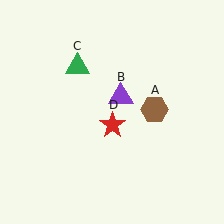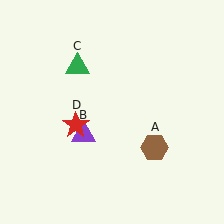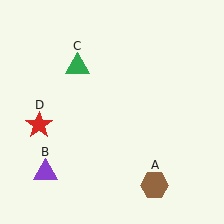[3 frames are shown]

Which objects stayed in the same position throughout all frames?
Green triangle (object C) remained stationary.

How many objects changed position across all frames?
3 objects changed position: brown hexagon (object A), purple triangle (object B), red star (object D).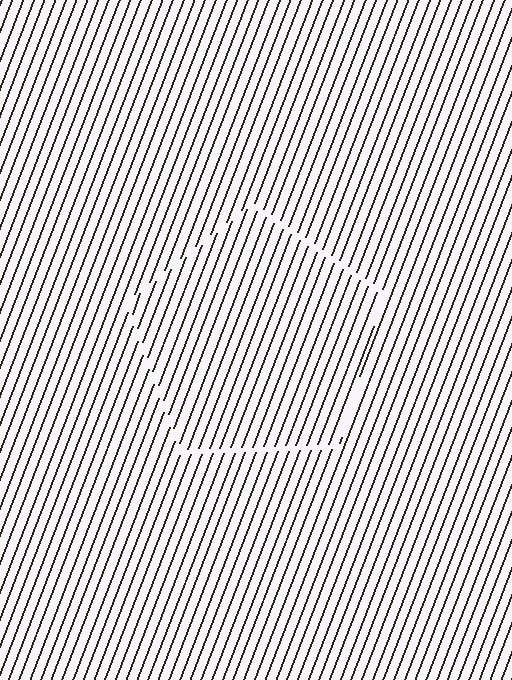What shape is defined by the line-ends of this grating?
An illusory pentagon. The interior of the shape contains the same grating, shifted by half a period — the contour is defined by the phase discontinuity where line-ends from the inner and outer gratings abut.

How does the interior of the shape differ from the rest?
The interior of the shape contains the same grating, shifted by half a period — the contour is defined by the phase discontinuity where line-ends from the inner and outer gratings abut.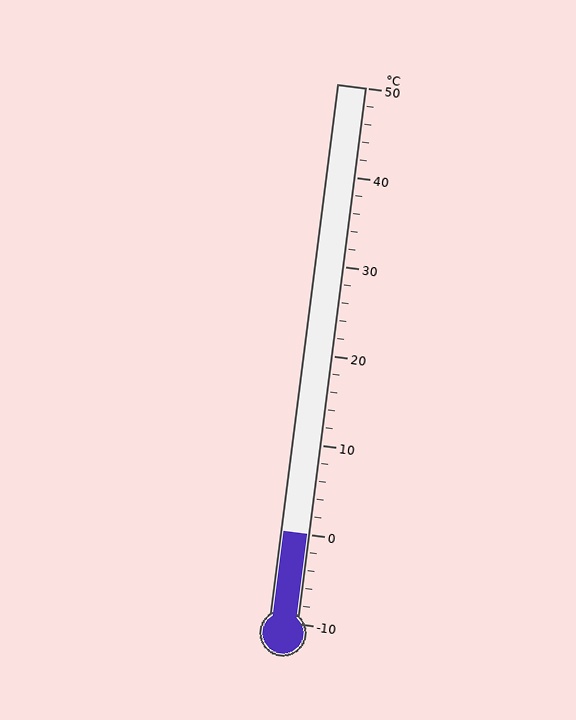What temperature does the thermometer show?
The thermometer shows approximately 0°C.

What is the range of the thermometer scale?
The thermometer scale ranges from -10°C to 50°C.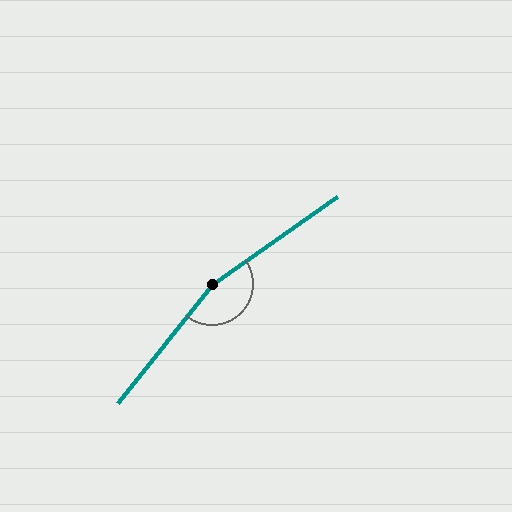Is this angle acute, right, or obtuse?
It is obtuse.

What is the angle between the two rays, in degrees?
Approximately 163 degrees.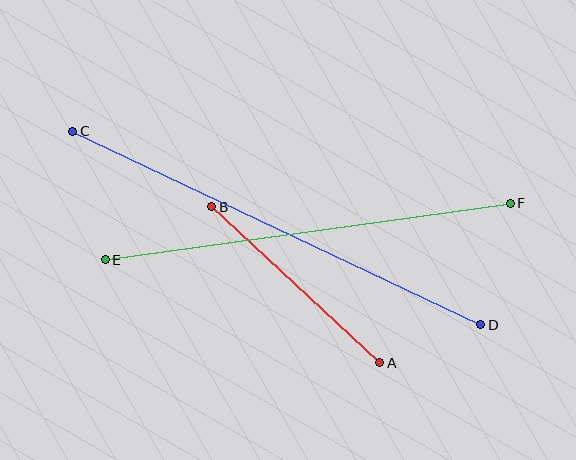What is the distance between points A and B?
The distance is approximately 229 pixels.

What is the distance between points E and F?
The distance is approximately 409 pixels.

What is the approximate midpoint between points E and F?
The midpoint is at approximately (308, 232) pixels.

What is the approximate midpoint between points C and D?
The midpoint is at approximately (277, 228) pixels.